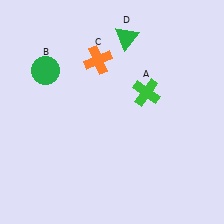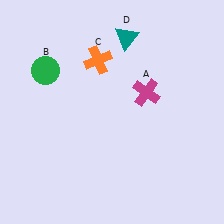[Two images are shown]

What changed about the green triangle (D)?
In Image 1, D is green. In Image 2, it changed to teal.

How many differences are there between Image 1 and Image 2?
There are 2 differences between the two images.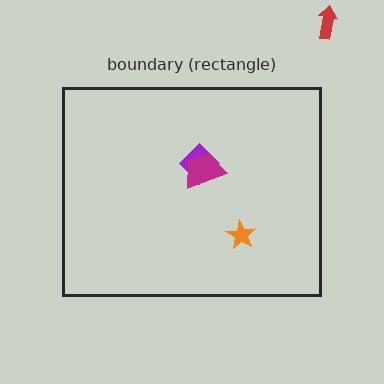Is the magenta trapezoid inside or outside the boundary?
Inside.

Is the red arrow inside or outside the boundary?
Outside.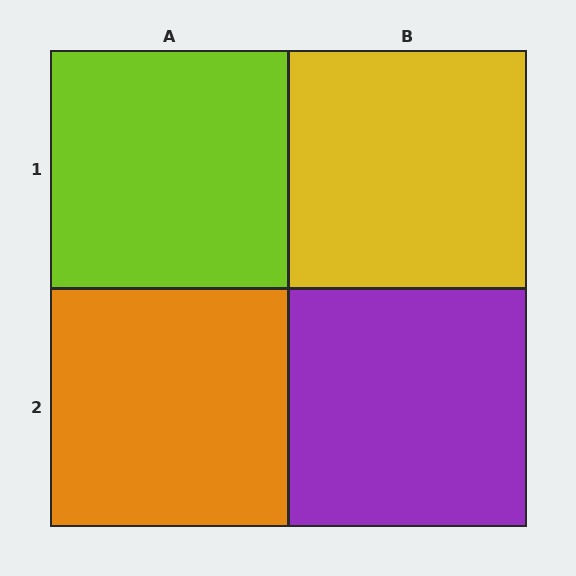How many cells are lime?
1 cell is lime.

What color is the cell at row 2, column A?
Orange.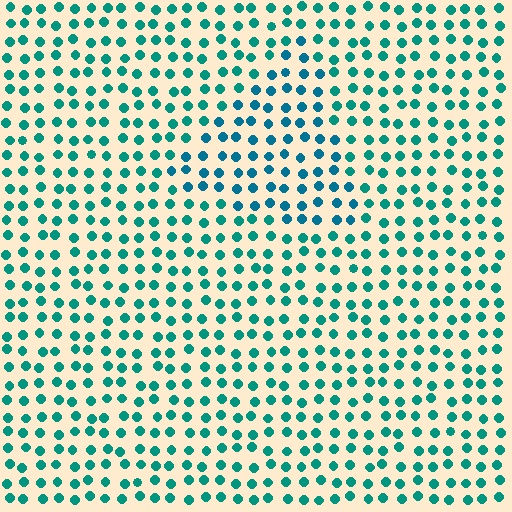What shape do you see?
I see a triangle.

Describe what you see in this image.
The image is filled with small teal elements in a uniform arrangement. A triangle-shaped region is visible where the elements are tinted to a slightly different hue, forming a subtle color boundary.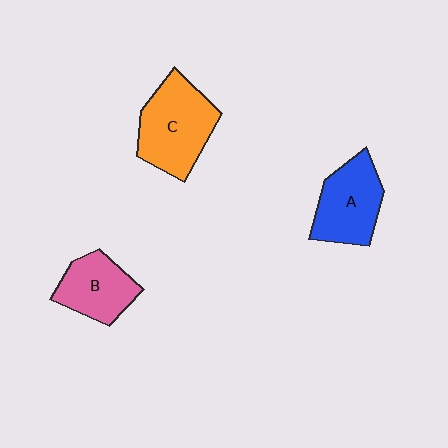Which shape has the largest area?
Shape C (orange).